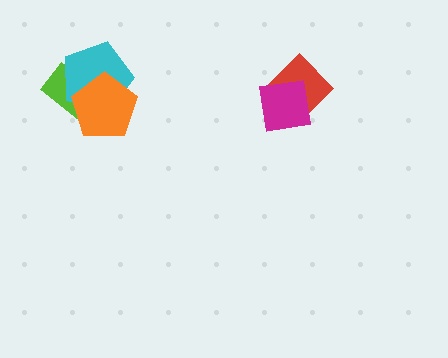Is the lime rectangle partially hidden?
Yes, it is partially covered by another shape.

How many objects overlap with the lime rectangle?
2 objects overlap with the lime rectangle.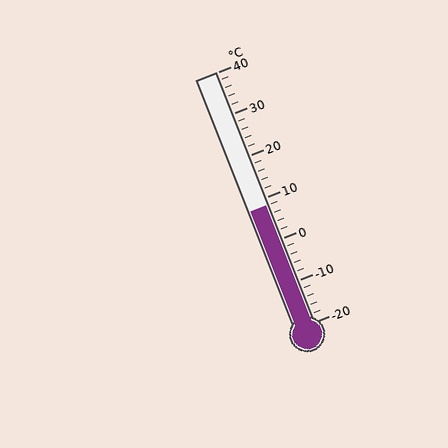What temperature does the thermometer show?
The thermometer shows approximately 8°C.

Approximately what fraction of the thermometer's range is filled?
The thermometer is filled to approximately 45% of its range.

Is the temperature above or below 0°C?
The temperature is above 0°C.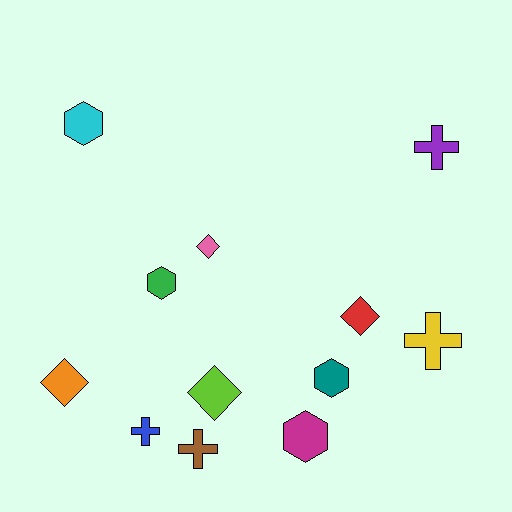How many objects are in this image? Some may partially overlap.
There are 12 objects.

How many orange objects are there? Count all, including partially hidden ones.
There is 1 orange object.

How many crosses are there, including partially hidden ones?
There are 4 crosses.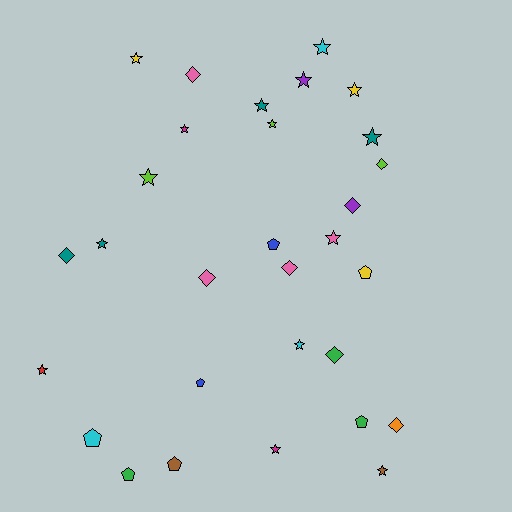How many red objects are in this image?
There is 1 red object.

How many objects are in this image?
There are 30 objects.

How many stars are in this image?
There are 15 stars.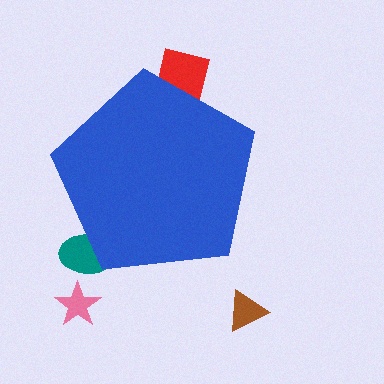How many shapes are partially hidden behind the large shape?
2 shapes are partially hidden.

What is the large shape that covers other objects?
A blue pentagon.